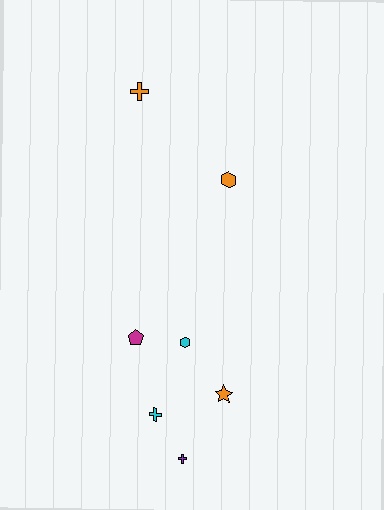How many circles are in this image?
There are no circles.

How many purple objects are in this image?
There is 1 purple object.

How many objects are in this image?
There are 7 objects.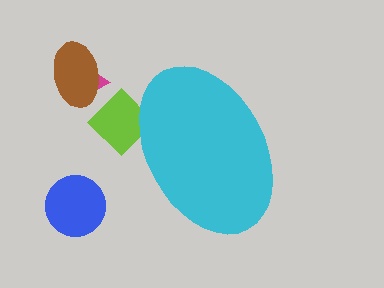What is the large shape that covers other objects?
A cyan ellipse.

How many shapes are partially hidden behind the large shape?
1 shape is partially hidden.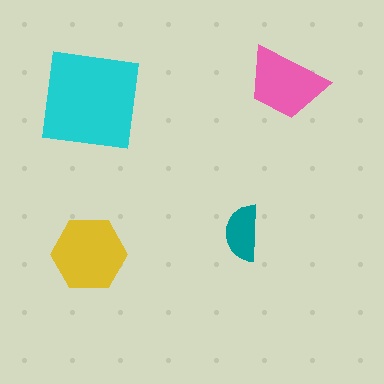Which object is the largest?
The cyan square.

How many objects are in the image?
There are 4 objects in the image.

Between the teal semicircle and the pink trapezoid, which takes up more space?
The pink trapezoid.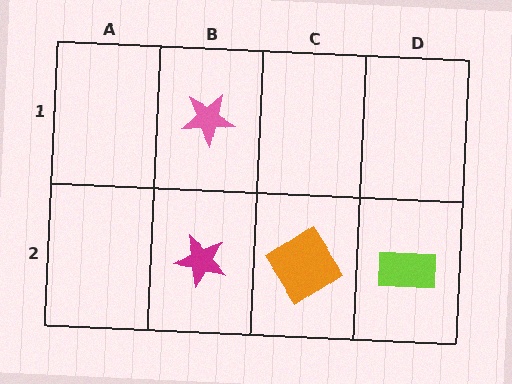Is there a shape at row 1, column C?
No, that cell is empty.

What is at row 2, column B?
A magenta star.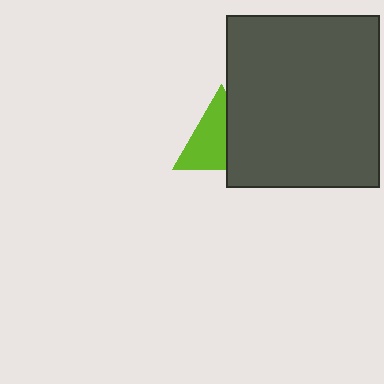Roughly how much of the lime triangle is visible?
About half of it is visible (roughly 58%).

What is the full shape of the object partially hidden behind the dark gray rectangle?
The partially hidden object is a lime triangle.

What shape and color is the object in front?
The object in front is a dark gray rectangle.